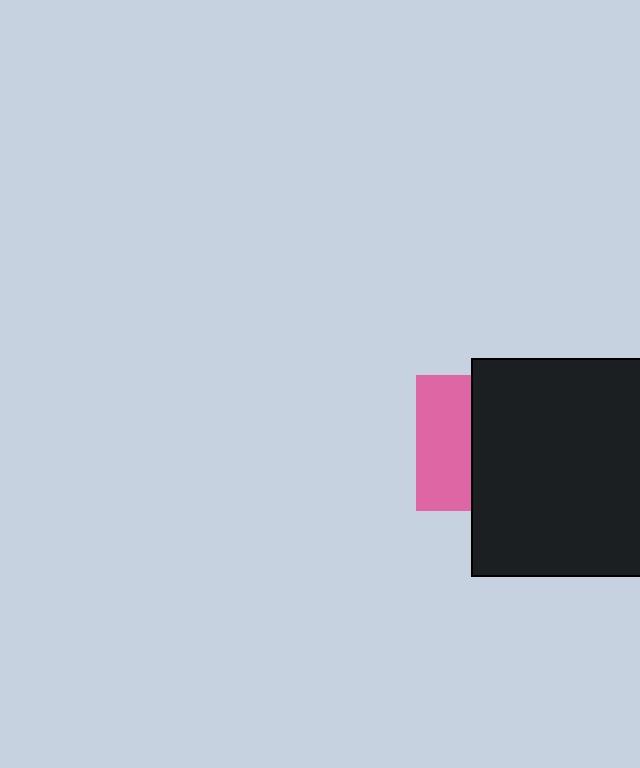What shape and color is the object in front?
The object in front is a black square.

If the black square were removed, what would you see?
You would see the complete pink square.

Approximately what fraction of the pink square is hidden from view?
Roughly 59% of the pink square is hidden behind the black square.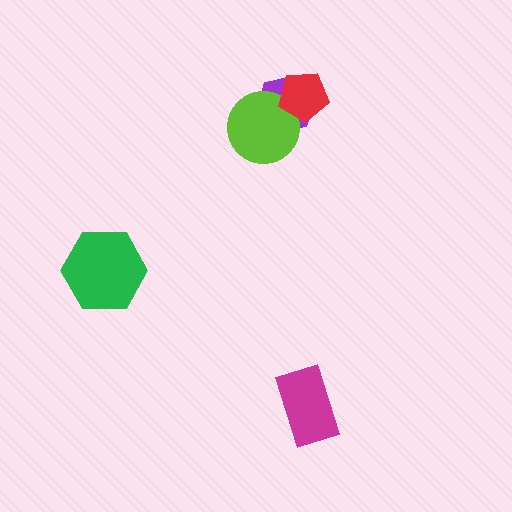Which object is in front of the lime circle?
The red pentagon is in front of the lime circle.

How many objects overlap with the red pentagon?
2 objects overlap with the red pentagon.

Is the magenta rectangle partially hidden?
No, no other shape covers it.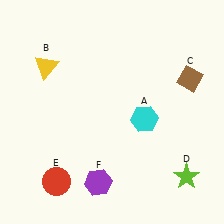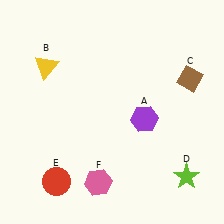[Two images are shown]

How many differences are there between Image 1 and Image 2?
There are 2 differences between the two images.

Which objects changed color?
A changed from cyan to purple. F changed from purple to pink.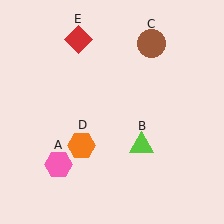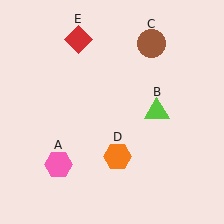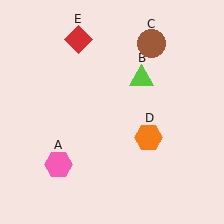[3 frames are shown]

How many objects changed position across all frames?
2 objects changed position: lime triangle (object B), orange hexagon (object D).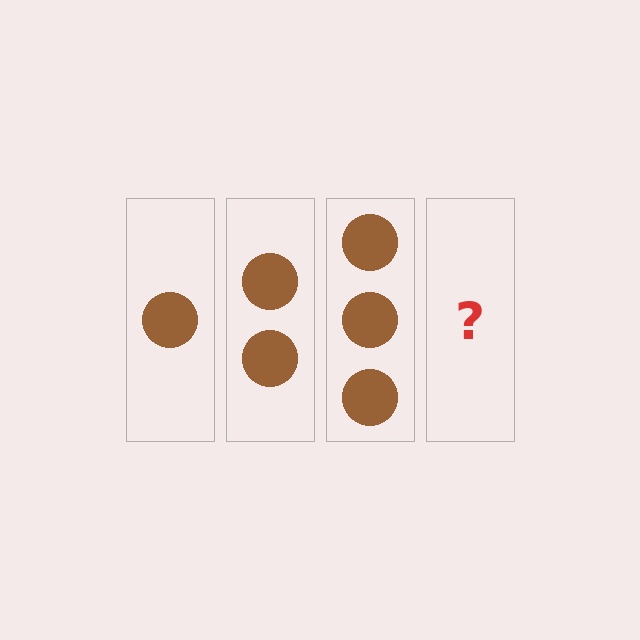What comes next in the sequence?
The next element should be 4 circles.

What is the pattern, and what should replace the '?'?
The pattern is that each step adds one more circle. The '?' should be 4 circles.